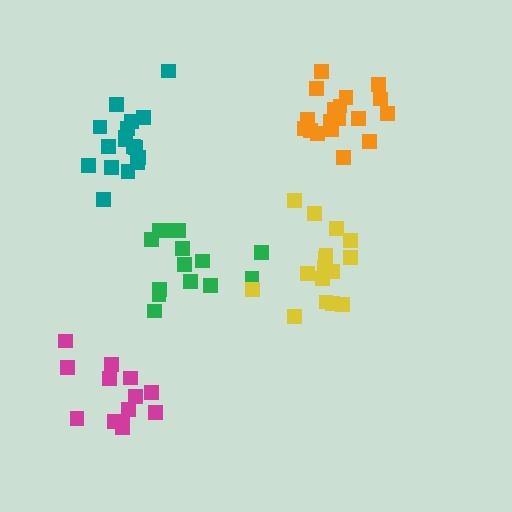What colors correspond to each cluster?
The clusters are colored: green, yellow, teal, magenta, orange.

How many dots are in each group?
Group 1: 14 dots, Group 2: 16 dots, Group 3: 17 dots, Group 4: 13 dots, Group 5: 18 dots (78 total).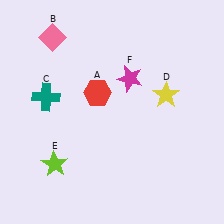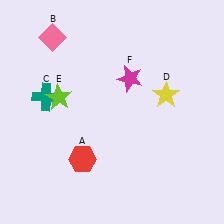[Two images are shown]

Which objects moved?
The objects that moved are: the red hexagon (A), the lime star (E).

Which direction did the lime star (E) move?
The lime star (E) moved up.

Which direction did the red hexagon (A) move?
The red hexagon (A) moved down.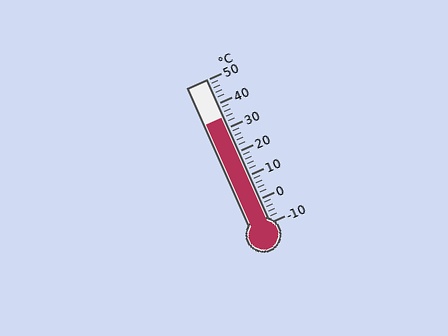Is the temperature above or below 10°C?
The temperature is above 10°C.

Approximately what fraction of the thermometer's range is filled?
The thermometer is filled to approximately 75% of its range.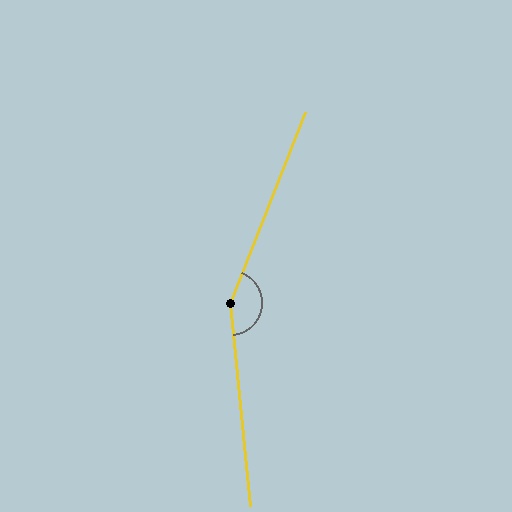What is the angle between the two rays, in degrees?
Approximately 153 degrees.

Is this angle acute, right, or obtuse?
It is obtuse.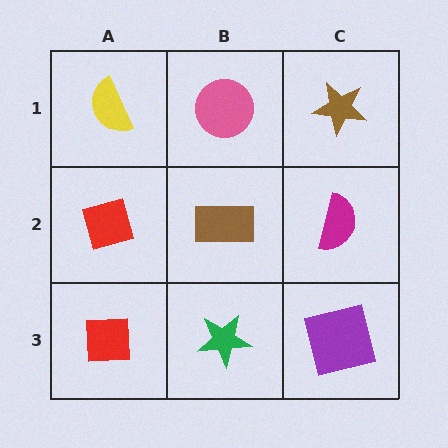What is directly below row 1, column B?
A brown rectangle.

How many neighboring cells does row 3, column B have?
3.